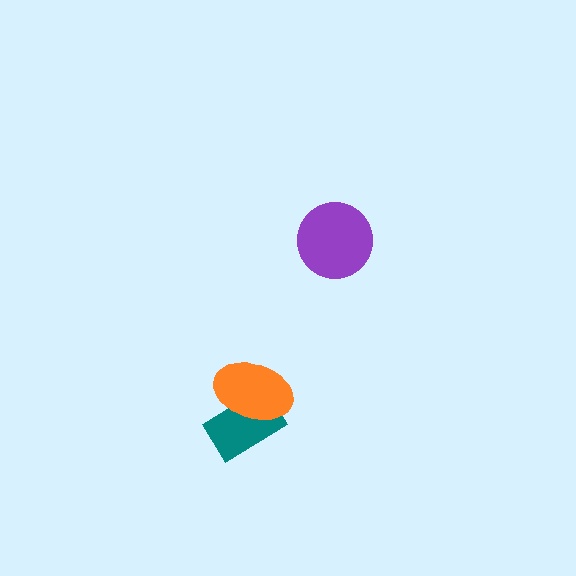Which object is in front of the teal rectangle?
The orange ellipse is in front of the teal rectangle.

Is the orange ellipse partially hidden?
No, no other shape covers it.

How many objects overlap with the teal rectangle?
1 object overlaps with the teal rectangle.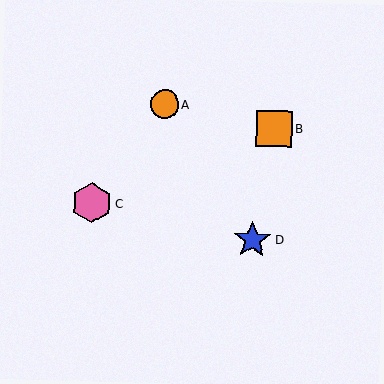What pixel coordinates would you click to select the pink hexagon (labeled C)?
Click at (92, 203) to select the pink hexagon C.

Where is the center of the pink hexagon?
The center of the pink hexagon is at (92, 203).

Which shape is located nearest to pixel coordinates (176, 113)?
The orange circle (labeled A) at (165, 104) is nearest to that location.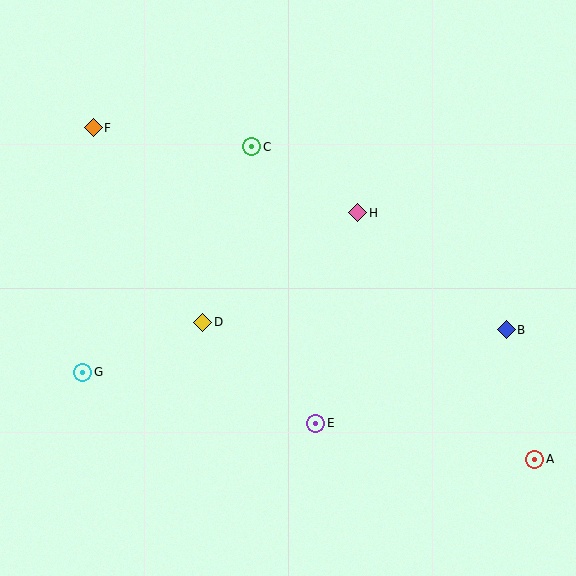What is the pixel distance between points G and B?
The distance between G and B is 426 pixels.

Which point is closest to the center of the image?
Point D at (203, 322) is closest to the center.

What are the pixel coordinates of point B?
Point B is at (506, 330).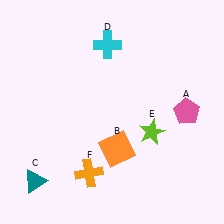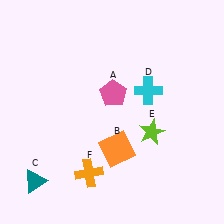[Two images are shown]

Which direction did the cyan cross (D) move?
The cyan cross (D) moved down.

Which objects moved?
The objects that moved are: the pink pentagon (A), the cyan cross (D).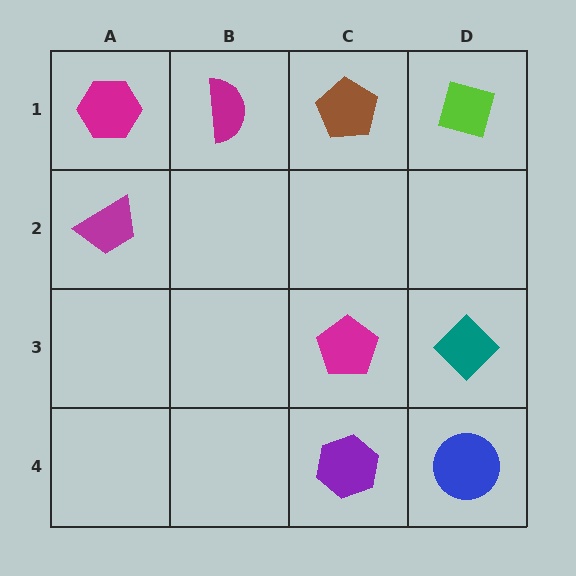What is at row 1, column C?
A brown pentagon.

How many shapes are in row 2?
1 shape.